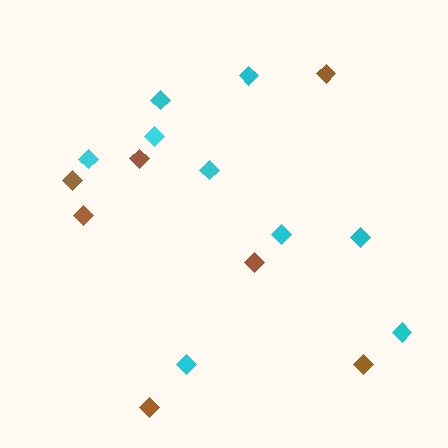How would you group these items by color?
There are 2 groups: one group of brown diamonds (7) and one group of cyan diamonds (9).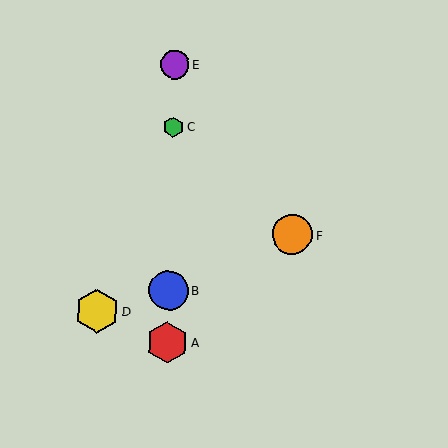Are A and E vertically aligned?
Yes, both are at x≈167.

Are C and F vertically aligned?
No, C is at x≈173 and F is at x≈293.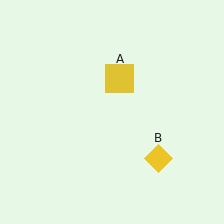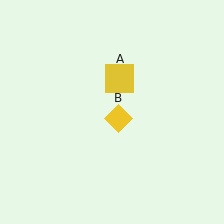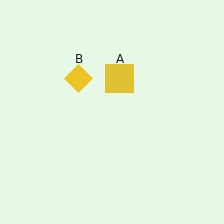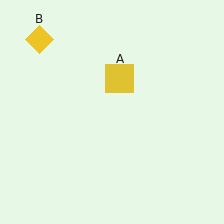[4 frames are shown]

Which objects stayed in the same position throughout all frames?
Yellow square (object A) remained stationary.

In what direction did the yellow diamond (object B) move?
The yellow diamond (object B) moved up and to the left.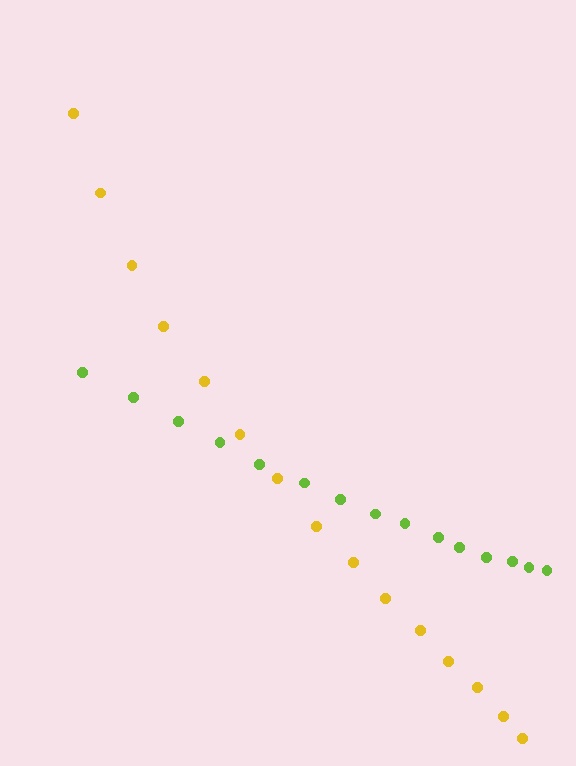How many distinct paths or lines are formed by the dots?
There are 2 distinct paths.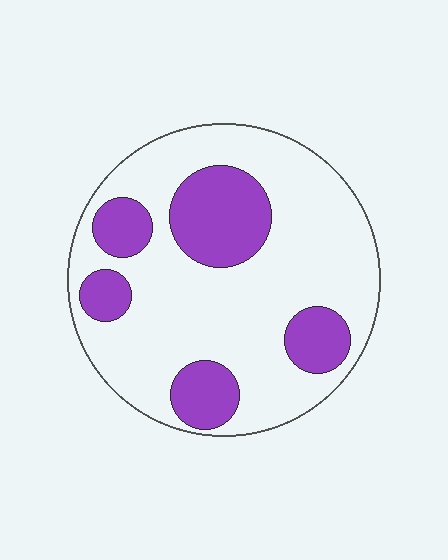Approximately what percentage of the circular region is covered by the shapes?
Approximately 25%.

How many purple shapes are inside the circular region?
5.